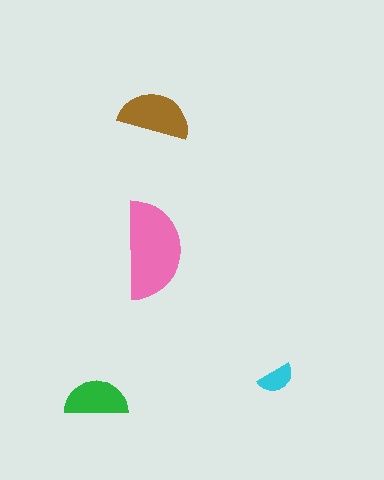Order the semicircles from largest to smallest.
the pink one, the brown one, the green one, the cyan one.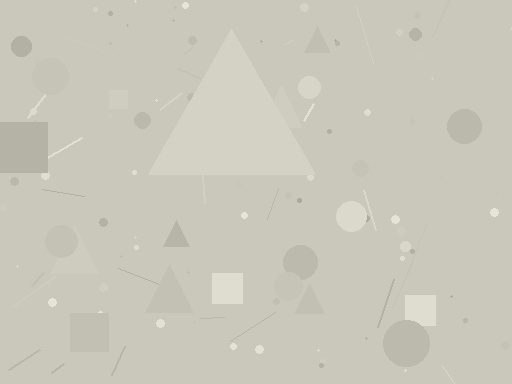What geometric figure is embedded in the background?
A triangle is embedded in the background.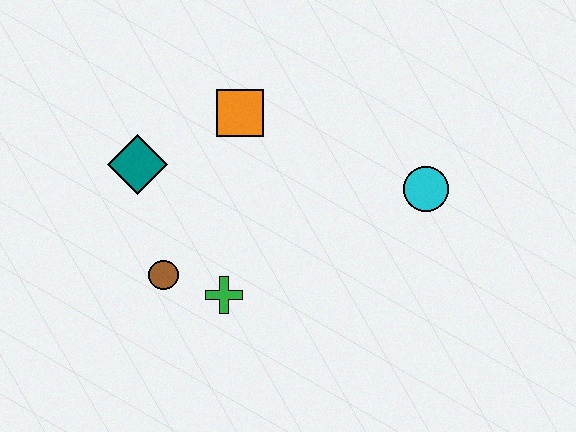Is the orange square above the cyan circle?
Yes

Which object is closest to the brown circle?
The green cross is closest to the brown circle.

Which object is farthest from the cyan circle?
The teal diamond is farthest from the cyan circle.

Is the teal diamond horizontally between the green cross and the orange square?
No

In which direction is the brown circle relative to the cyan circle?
The brown circle is to the left of the cyan circle.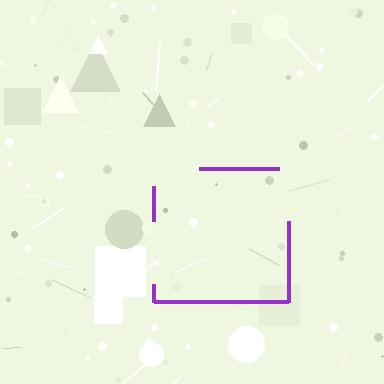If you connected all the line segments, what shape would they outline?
They would outline a square.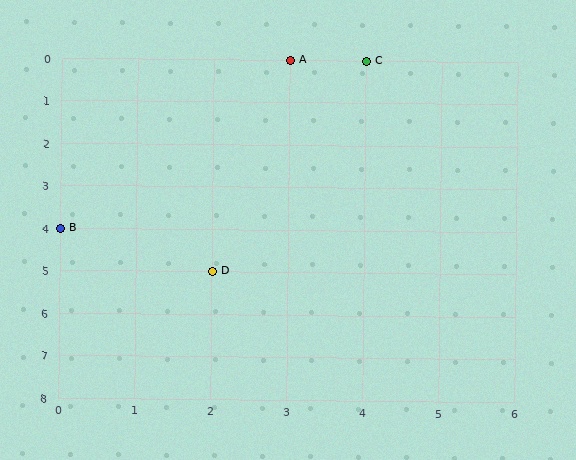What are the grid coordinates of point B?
Point B is at grid coordinates (0, 4).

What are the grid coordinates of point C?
Point C is at grid coordinates (4, 0).